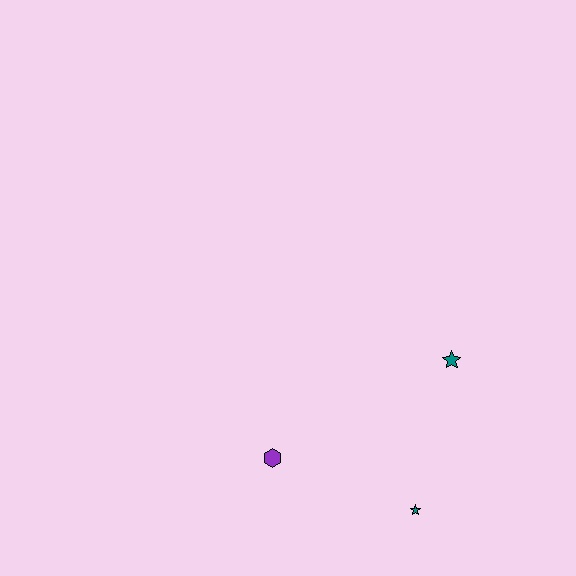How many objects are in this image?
There are 3 objects.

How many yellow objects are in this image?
There are no yellow objects.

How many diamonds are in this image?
There are no diamonds.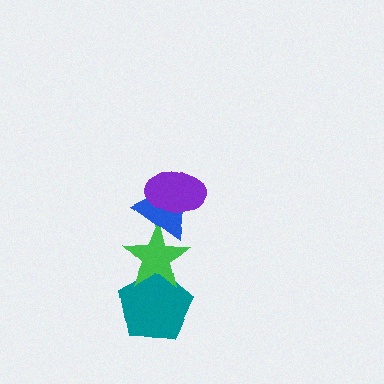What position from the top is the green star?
The green star is 3rd from the top.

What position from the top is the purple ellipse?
The purple ellipse is 1st from the top.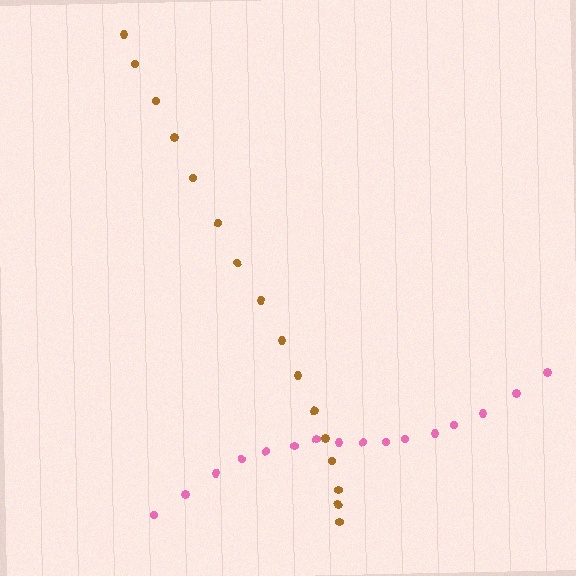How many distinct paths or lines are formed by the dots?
There are 2 distinct paths.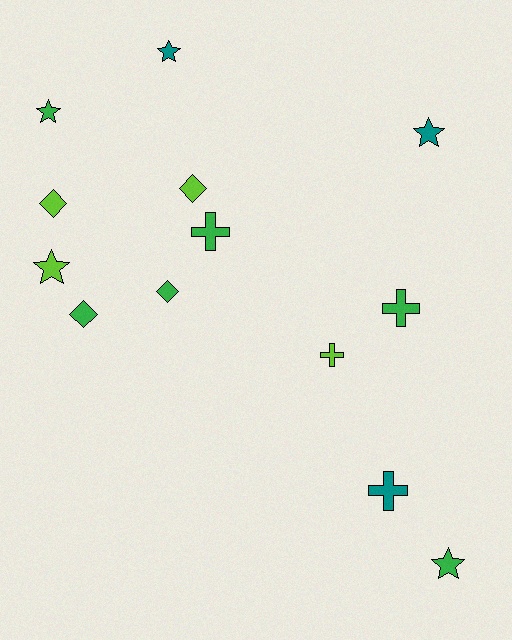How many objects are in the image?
There are 13 objects.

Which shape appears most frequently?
Star, with 5 objects.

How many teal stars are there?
There are 2 teal stars.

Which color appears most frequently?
Green, with 6 objects.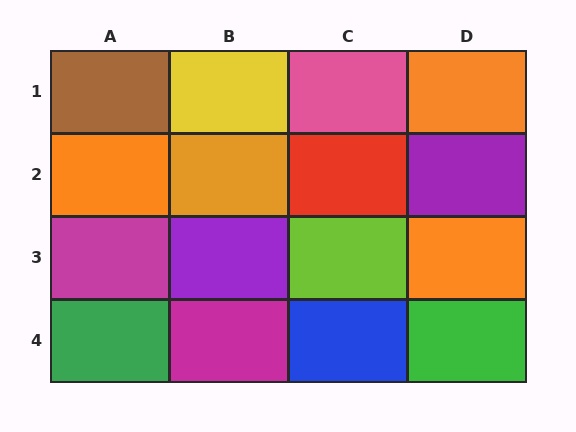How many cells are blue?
1 cell is blue.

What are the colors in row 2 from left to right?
Orange, orange, red, purple.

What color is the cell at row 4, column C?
Blue.